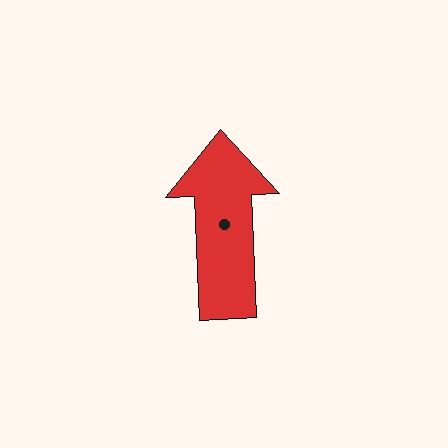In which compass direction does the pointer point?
North.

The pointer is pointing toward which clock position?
Roughly 12 o'clock.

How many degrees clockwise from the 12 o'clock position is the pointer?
Approximately 358 degrees.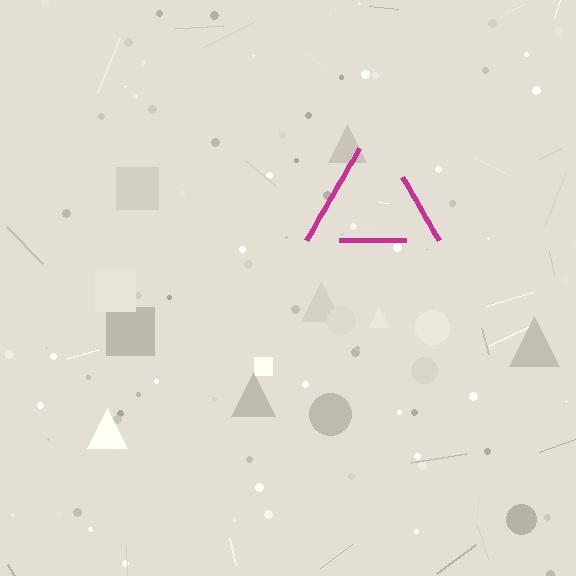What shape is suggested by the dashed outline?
The dashed outline suggests a triangle.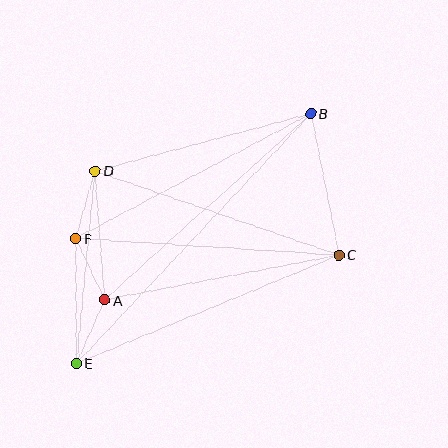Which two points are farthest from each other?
Points B and E are farthest from each other.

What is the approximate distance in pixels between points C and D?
The distance between C and D is approximately 258 pixels.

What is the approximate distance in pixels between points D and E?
The distance between D and E is approximately 193 pixels.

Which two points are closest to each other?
Points A and F are closest to each other.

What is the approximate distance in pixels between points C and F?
The distance between C and F is approximately 263 pixels.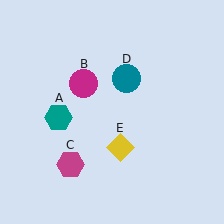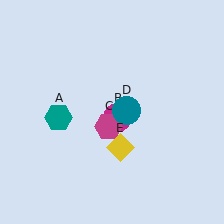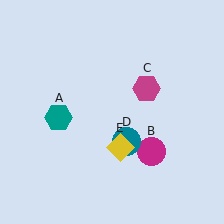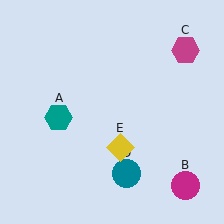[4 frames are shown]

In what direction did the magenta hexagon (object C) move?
The magenta hexagon (object C) moved up and to the right.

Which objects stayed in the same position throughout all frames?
Teal hexagon (object A) and yellow diamond (object E) remained stationary.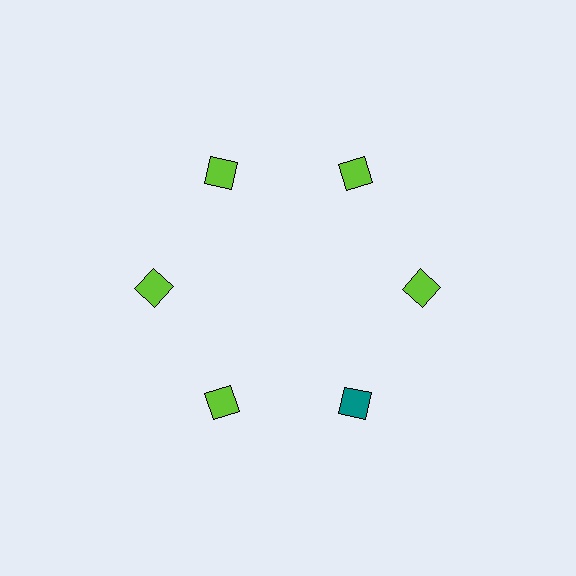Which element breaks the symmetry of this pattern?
The teal diamond at roughly the 5 o'clock position breaks the symmetry. All other shapes are lime diamonds.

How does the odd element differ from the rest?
It has a different color: teal instead of lime.